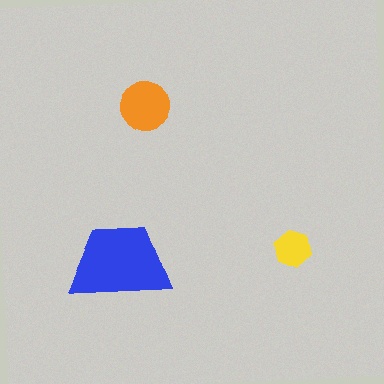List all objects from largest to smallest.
The blue trapezoid, the orange circle, the yellow hexagon.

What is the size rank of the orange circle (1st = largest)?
2nd.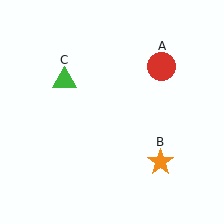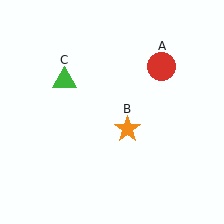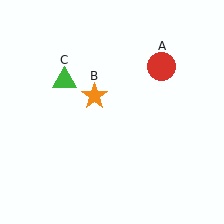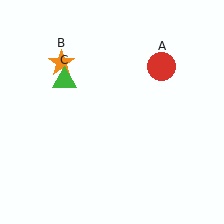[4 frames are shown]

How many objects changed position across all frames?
1 object changed position: orange star (object B).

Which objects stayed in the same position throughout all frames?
Red circle (object A) and green triangle (object C) remained stationary.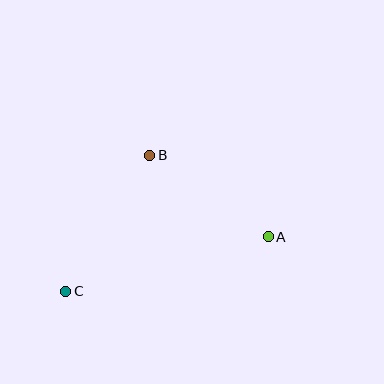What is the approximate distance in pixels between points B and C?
The distance between B and C is approximately 160 pixels.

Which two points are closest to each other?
Points A and B are closest to each other.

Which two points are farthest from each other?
Points A and C are farthest from each other.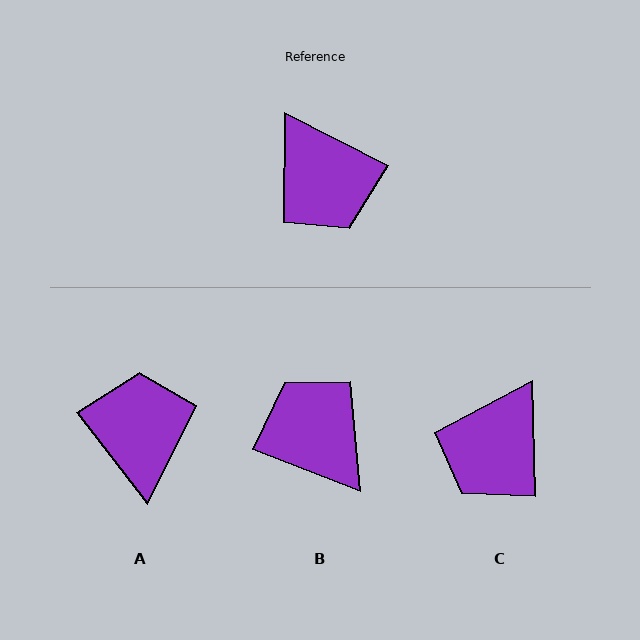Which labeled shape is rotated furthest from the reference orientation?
B, about 174 degrees away.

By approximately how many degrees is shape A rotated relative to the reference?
Approximately 155 degrees counter-clockwise.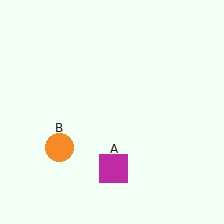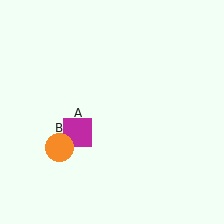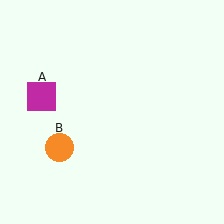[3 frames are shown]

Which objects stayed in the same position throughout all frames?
Orange circle (object B) remained stationary.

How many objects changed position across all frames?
1 object changed position: magenta square (object A).